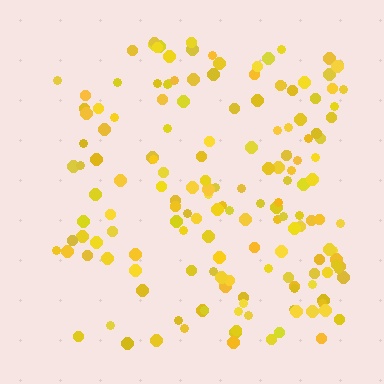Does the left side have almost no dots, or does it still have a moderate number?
Still a moderate number, just noticeably fewer than the right.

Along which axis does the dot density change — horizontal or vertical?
Horizontal.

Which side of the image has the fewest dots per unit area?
The left.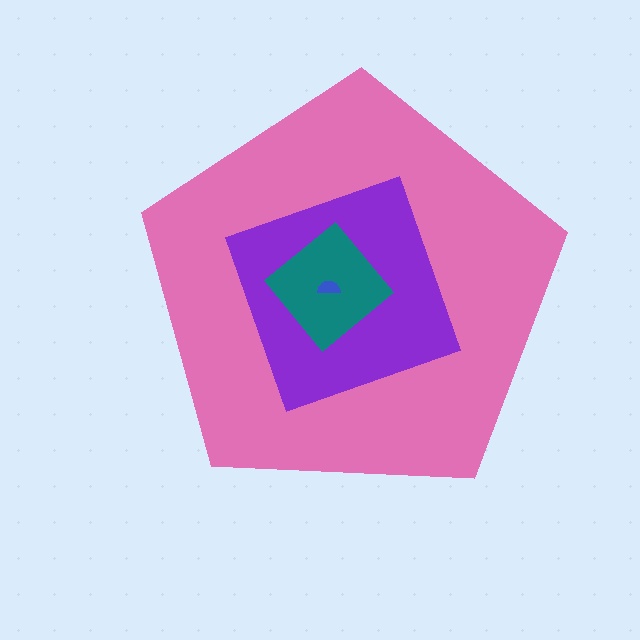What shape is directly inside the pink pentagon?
The purple diamond.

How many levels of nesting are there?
4.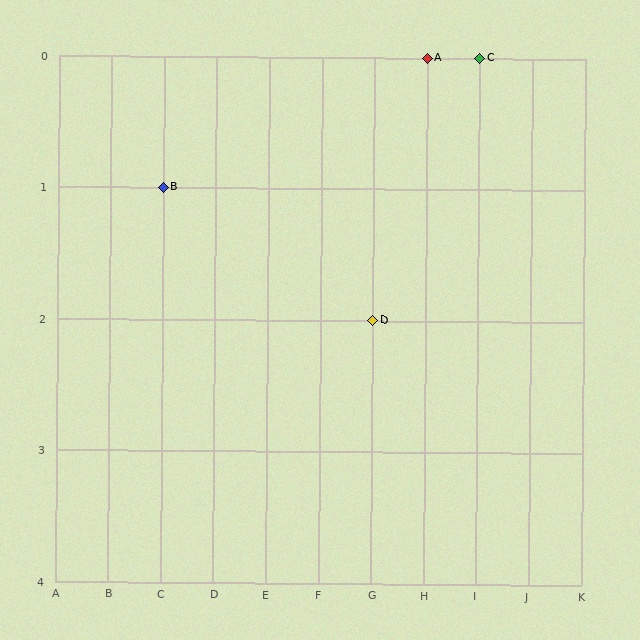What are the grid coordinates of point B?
Point B is at grid coordinates (C, 1).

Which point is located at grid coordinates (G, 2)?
Point D is at (G, 2).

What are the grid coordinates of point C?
Point C is at grid coordinates (I, 0).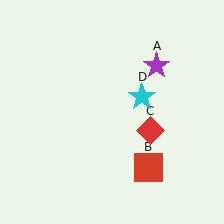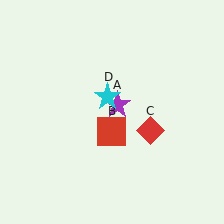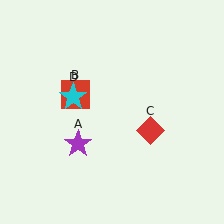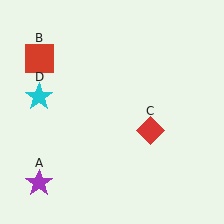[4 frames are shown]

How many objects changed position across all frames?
3 objects changed position: purple star (object A), red square (object B), cyan star (object D).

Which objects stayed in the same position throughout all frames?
Red diamond (object C) remained stationary.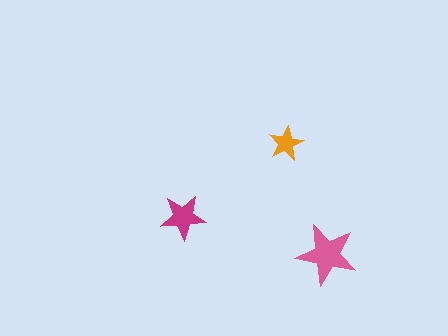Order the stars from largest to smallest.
the pink one, the magenta one, the orange one.